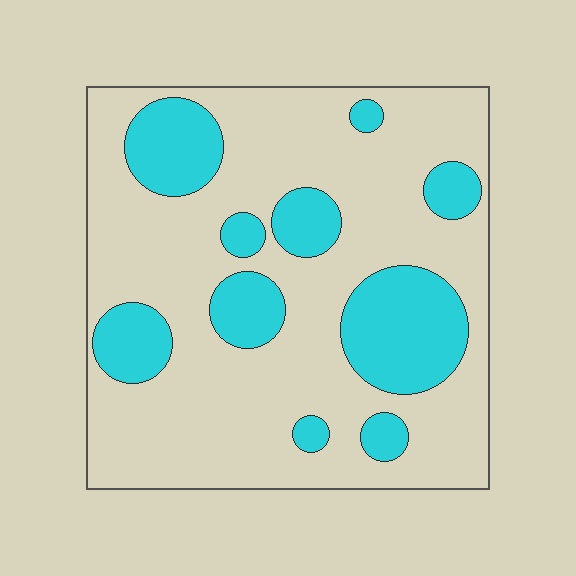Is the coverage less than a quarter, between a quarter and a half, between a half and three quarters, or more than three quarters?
Between a quarter and a half.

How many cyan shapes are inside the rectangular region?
10.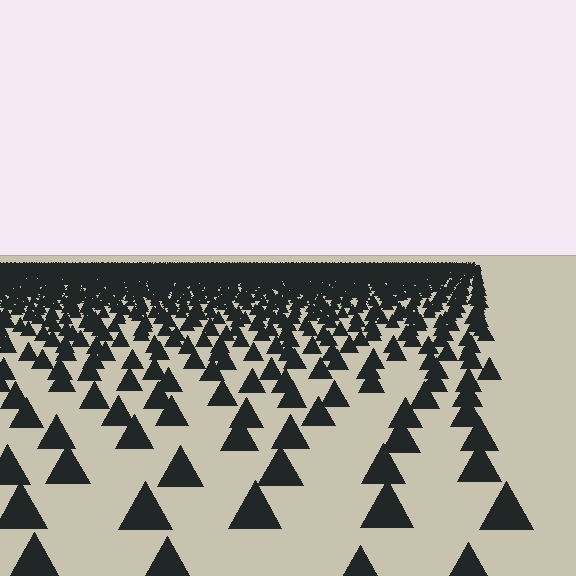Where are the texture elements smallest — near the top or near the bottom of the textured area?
Near the top.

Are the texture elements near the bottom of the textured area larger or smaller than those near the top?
Larger. Near the bottom, elements are closer to the viewer and appear at a bigger on-screen size.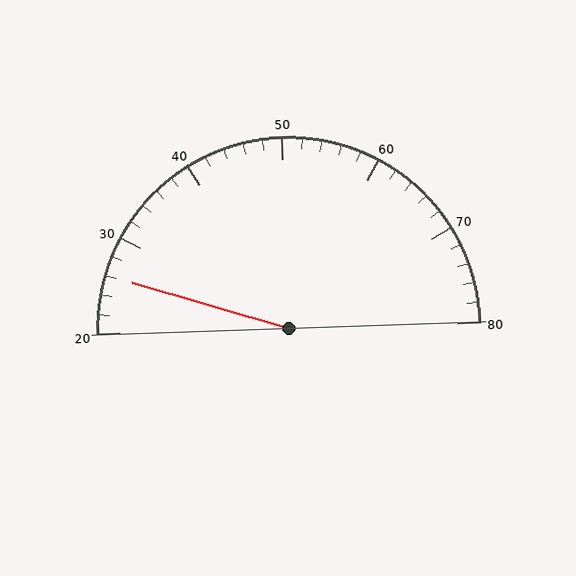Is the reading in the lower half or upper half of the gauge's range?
The reading is in the lower half of the range (20 to 80).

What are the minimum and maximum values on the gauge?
The gauge ranges from 20 to 80.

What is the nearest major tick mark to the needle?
The nearest major tick mark is 30.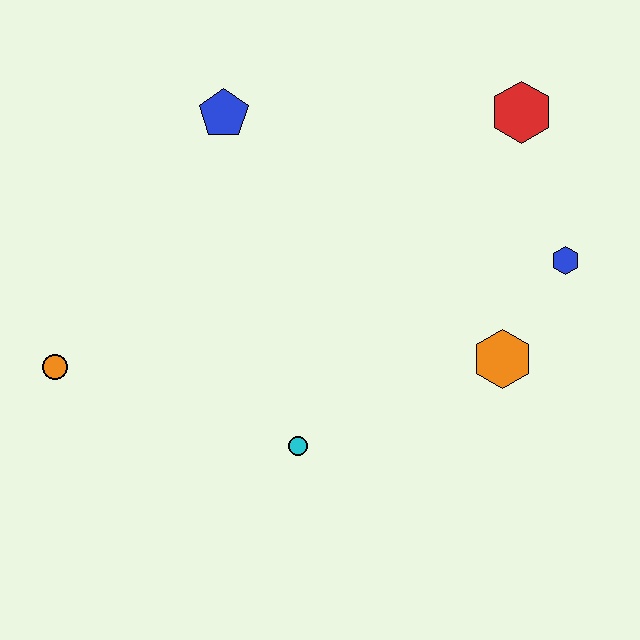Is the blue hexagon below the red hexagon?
Yes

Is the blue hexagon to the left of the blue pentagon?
No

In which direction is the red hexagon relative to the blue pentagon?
The red hexagon is to the right of the blue pentagon.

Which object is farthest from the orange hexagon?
The orange circle is farthest from the orange hexagon.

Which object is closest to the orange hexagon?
The blue hexagon is closest to the orange hexagon.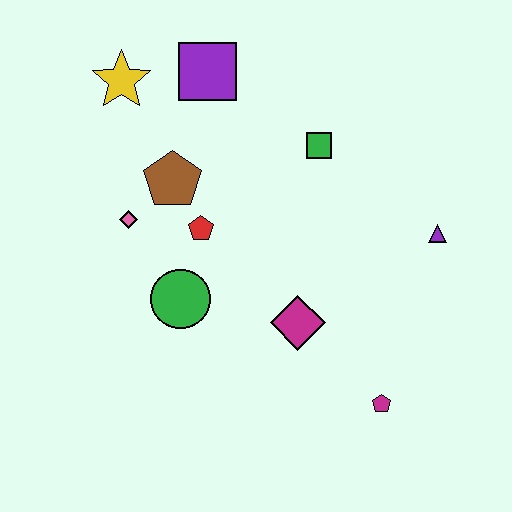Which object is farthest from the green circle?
The purple triangle is farthest from the green circle.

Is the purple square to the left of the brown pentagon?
No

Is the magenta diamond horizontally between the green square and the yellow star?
Yes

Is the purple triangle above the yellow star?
No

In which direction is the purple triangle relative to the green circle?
The purple triangle is to the right of the green circle.